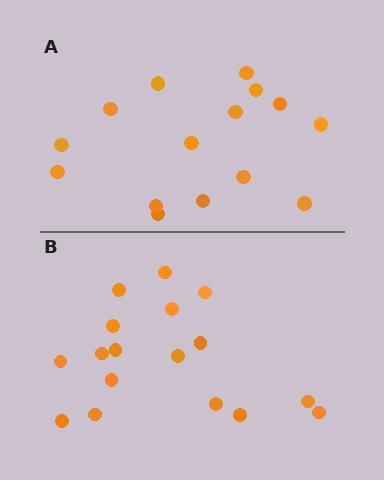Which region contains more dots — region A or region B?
Region B (the bottom region) has more dots.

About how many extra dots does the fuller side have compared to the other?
Region B has just a few more — roughly 2 or 3 more dots than region A.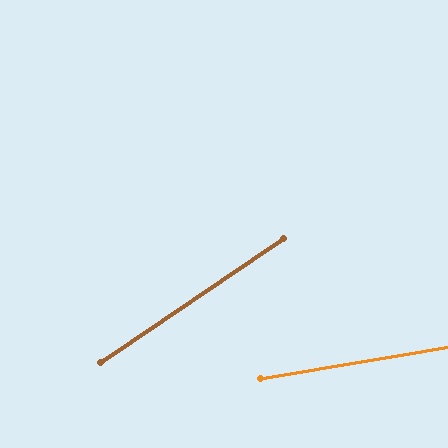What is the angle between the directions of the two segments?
Approximately 25 degrees.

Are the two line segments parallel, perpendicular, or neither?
Neither parallel nor perpendicular — they differ by about 25°.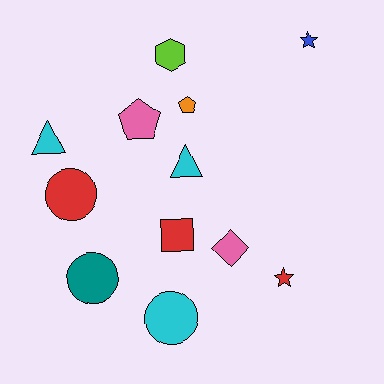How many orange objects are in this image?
There is 1 orange object.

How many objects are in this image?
There are 12 objects.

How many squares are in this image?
There is 1 square.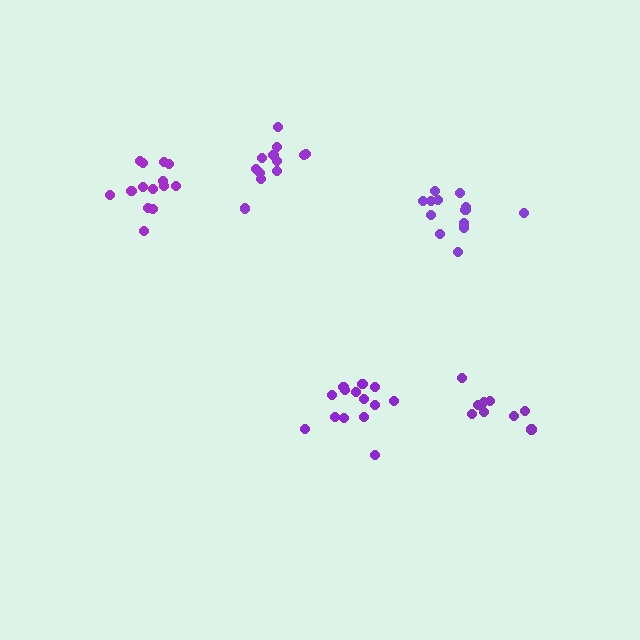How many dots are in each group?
Group 1: 14 dots, Group 2: 14 dots, Group 3: 14 dots, Group 4: 9 dots, Group 5: 12 dots (63 total).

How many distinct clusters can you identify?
There are 5 distinct clusters.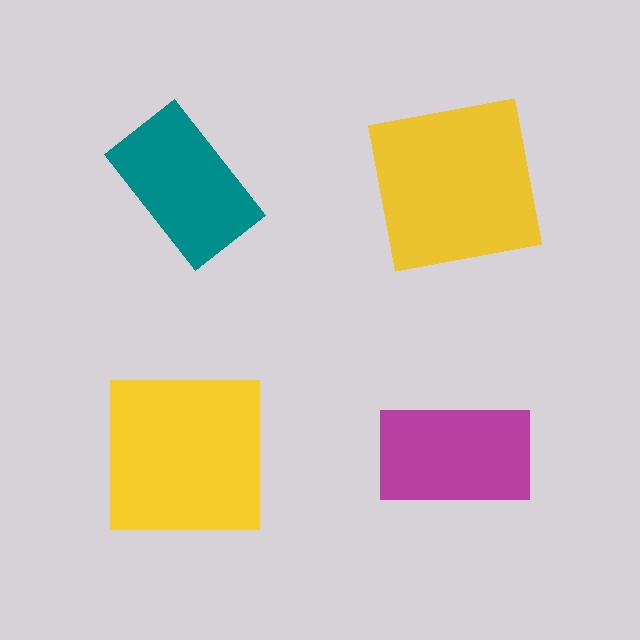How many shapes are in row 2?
2 shapes.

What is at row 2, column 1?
A yellow square.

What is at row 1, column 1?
A teal rectangle.